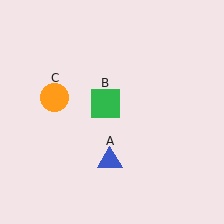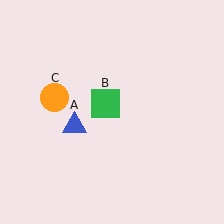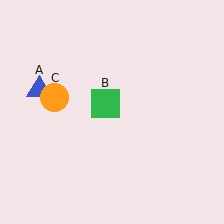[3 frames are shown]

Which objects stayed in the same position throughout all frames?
Green square (object B) and orange circle (object C) remained stationary.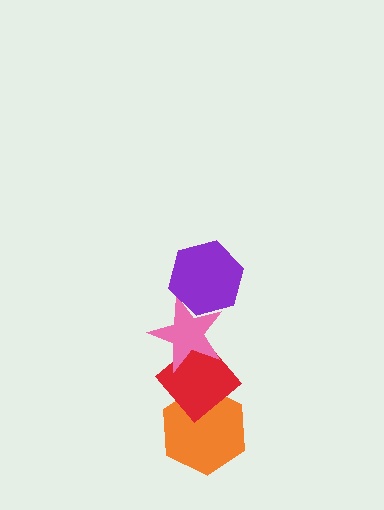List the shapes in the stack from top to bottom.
From top to bottom: the purple hexagon, the pink star, the red diamond, the orange hexagon.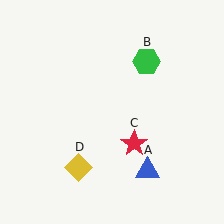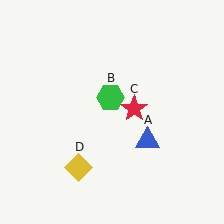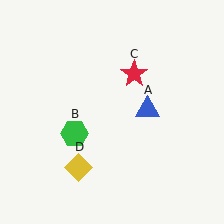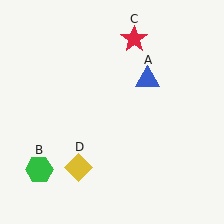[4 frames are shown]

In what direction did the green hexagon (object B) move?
The green hexagon (object B) moved down and to the left.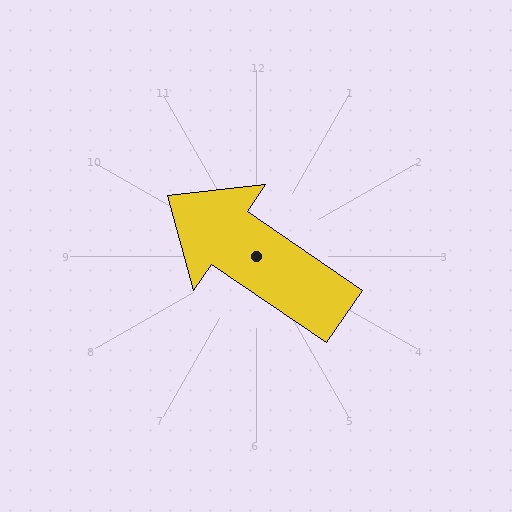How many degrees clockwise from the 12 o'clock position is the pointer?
Approximately 304 degrees.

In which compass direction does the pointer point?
Northwest.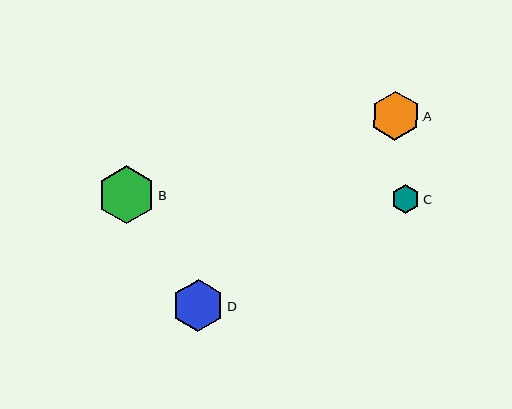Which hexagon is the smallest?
Hexagon C is the smallest with a size of approximately 29 pixels.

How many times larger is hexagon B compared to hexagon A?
Hexagon B is approximately 1.2 times the size of hexagon A.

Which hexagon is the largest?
Hexagon B is the largest with a size of approximately 58 pixels.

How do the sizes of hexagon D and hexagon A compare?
Hexagon D and hexagon A are approximately the same size.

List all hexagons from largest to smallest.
From largest to smallest: B, D, A, C.